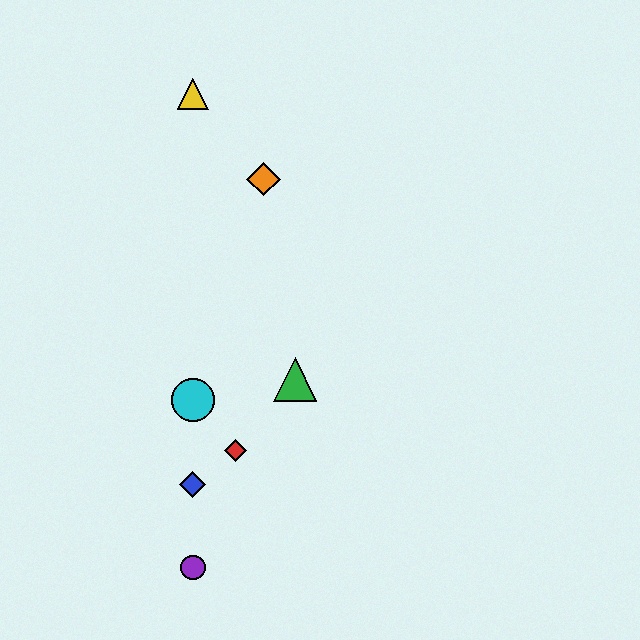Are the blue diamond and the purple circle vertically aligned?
Yes, both are at x≈193.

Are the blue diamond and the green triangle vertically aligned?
No, the blue diamond is at x≈193 and the green triangle is at x≈295.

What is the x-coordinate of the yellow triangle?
The yellow triangle is at x≈193.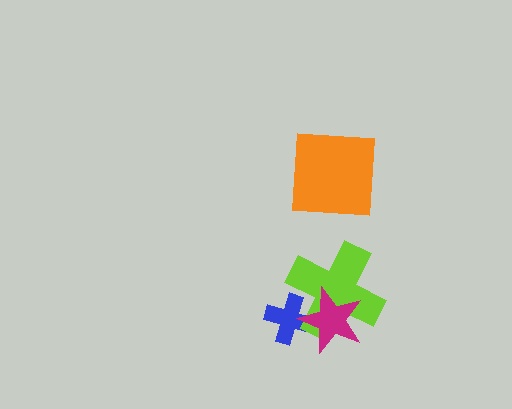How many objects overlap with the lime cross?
2 objects overlap with the lime cross.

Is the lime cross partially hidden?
Yes, it is partially covered by another shape.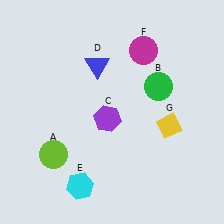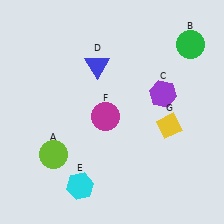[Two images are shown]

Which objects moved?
The objects that moved are: the green circle (B), the purple hexagon (C), the magenta circle (F).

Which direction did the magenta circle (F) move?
The magenta circle (F) moved down.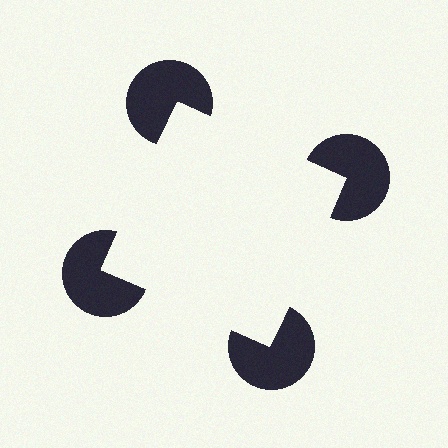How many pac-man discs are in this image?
There are 4 — one at each vertex of the illusory square.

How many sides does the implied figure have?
4 sides.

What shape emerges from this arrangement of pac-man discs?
An illusory square — its edges are inferred from the aligned wedge cuts in the pac-man discs, not physically drawn.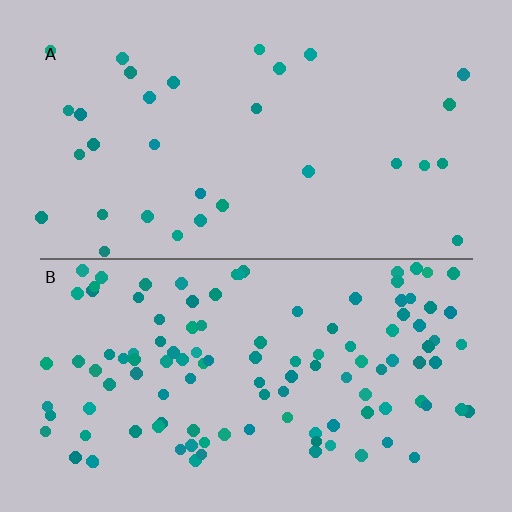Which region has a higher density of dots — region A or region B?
B (the bottom).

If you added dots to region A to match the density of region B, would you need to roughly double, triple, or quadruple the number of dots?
Approximately quadruple.